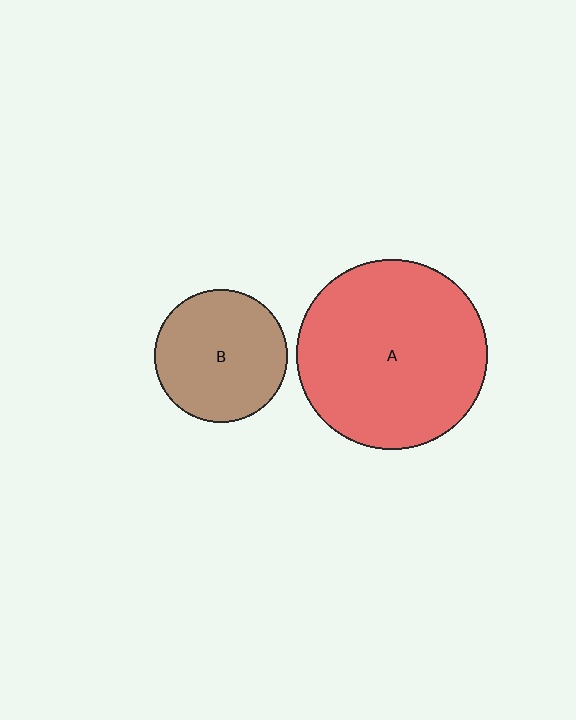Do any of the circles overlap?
No, none of the circles overlap.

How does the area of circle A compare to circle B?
Approximately 2.0 times.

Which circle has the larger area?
Circle A (red).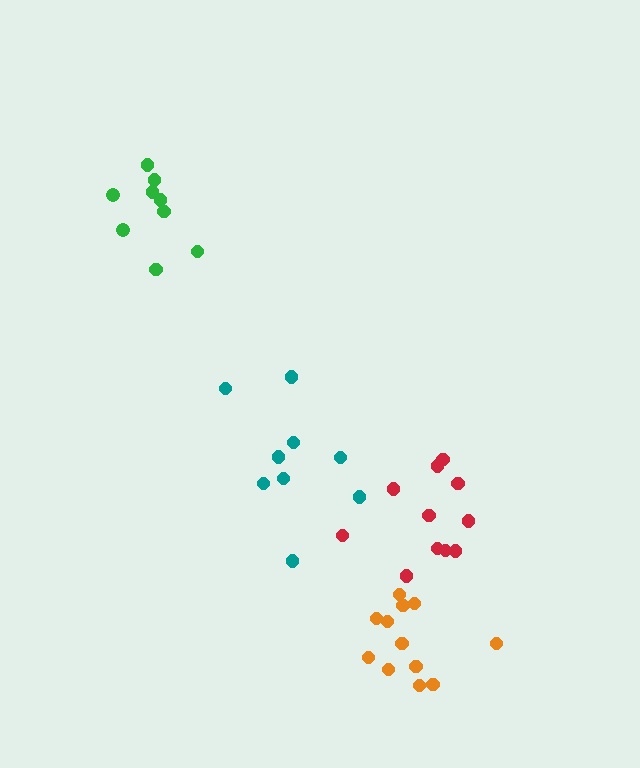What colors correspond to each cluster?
The clusters are colored: teal, red, green, orange.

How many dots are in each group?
Group 1: 9 dots, Group 2: 11 dots, Group 3: 9 dots, Group 4: 12 dots (41 total).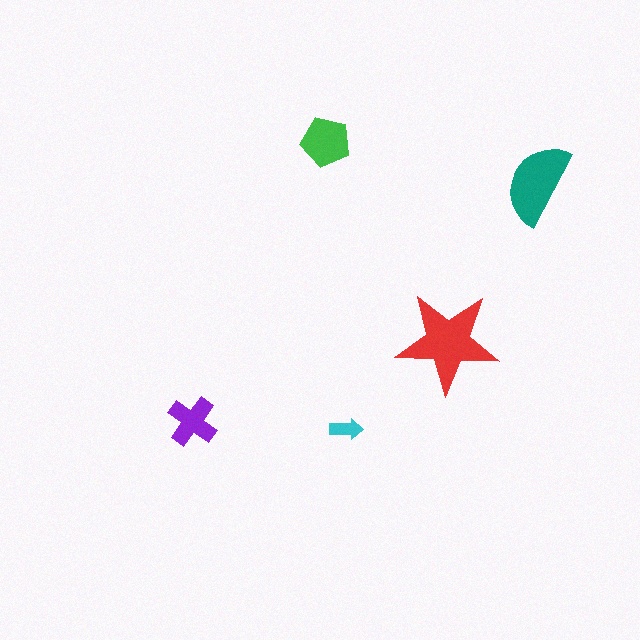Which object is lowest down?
The cyan arrow is bottommost.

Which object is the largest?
The red star.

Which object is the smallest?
The cyan arrow.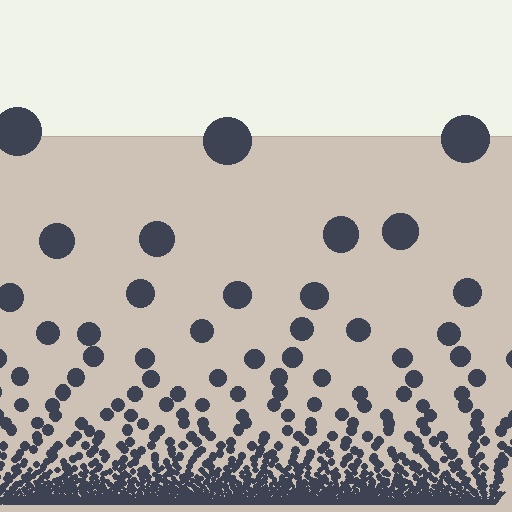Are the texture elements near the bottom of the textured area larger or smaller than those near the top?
Smaller. The gradient is inverted — elements near the bottom are smaller and denser.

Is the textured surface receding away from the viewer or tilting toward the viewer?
The surface appears to tilt toward the viewer. Texture elements get larger and sparser toward the top.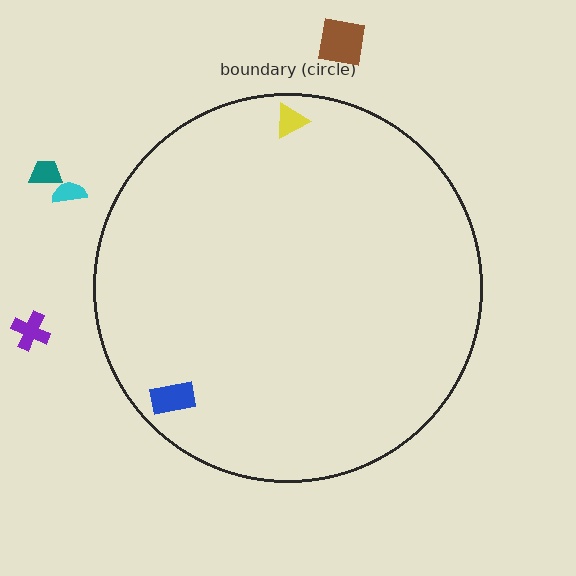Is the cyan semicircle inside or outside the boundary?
Outside.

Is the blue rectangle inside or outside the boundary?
Inside.